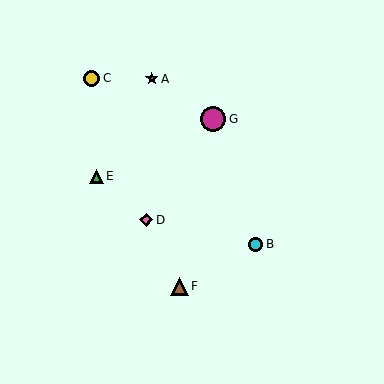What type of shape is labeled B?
Shape B is a cyan circle.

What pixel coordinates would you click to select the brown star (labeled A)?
Click at (152, 79) to select the brown star A.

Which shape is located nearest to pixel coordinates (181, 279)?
The brown triangle (labeled F) at (179, 286) is nearest to that location.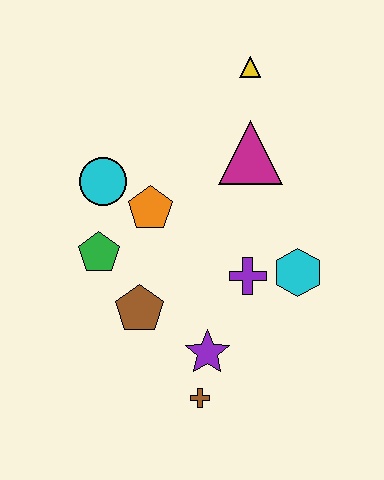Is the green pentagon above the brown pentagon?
Yes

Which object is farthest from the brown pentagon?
The yellow triangle is farthest from the brown pentagon.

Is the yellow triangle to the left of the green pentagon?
No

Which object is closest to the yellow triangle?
The magenta triangle is closest to the yellow triangle.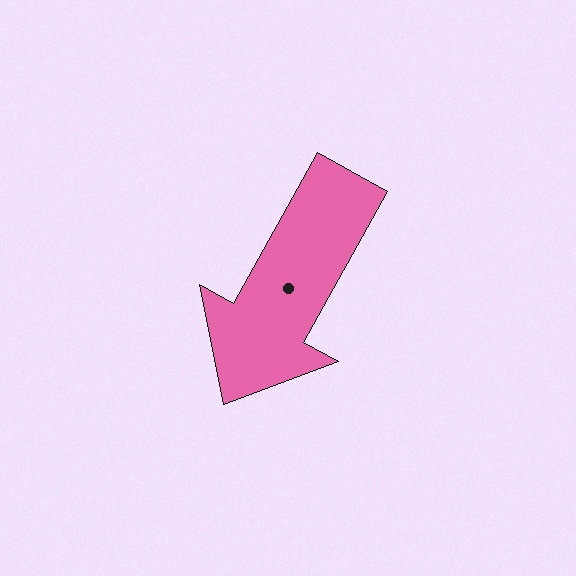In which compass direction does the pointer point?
Southwest.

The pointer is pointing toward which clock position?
Roughly 7 o'clock.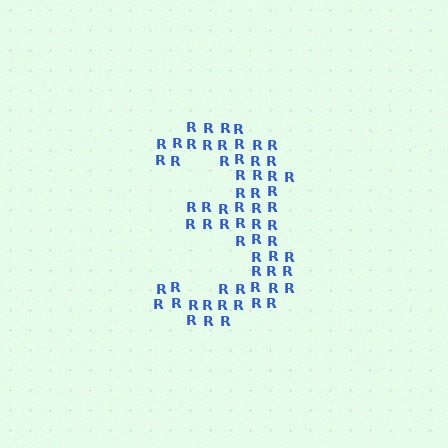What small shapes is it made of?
It is made of small letter R's.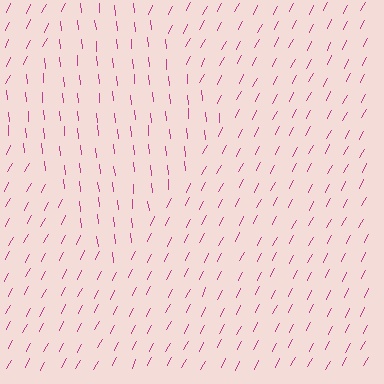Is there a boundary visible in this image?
Yes, there is a texture boundary formed by a change in line orientation.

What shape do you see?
I see a diamond.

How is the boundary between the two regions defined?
The boundary is defined purely by a change in line orientation (approximately 32 degrees difference). All lines are the same color and thickness.